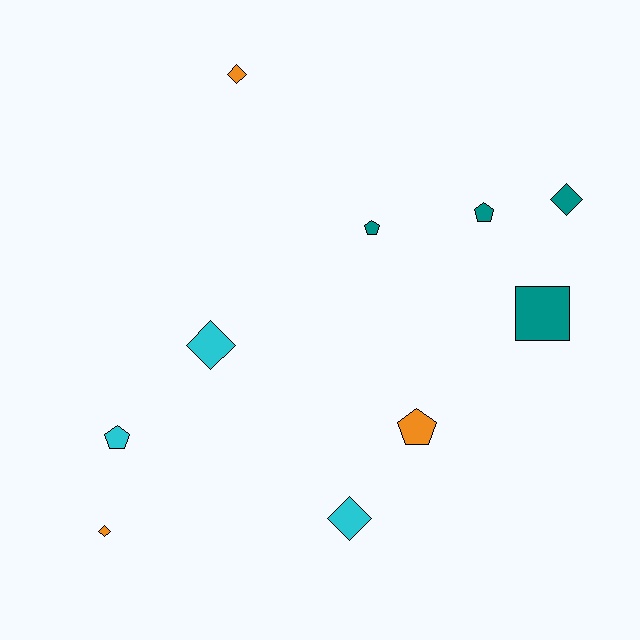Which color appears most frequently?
Teal, with 4 objects.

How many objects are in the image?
There are 10 objects.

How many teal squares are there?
There is 1 teal square.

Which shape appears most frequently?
Diamond, with 5 objects.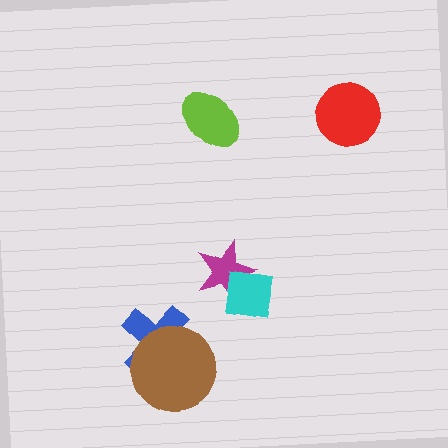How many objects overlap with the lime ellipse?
0 objects overlap with the lime ellipse.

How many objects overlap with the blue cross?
1 object overlaps with the blue cross.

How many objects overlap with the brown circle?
1 object overlaps with the brown circle.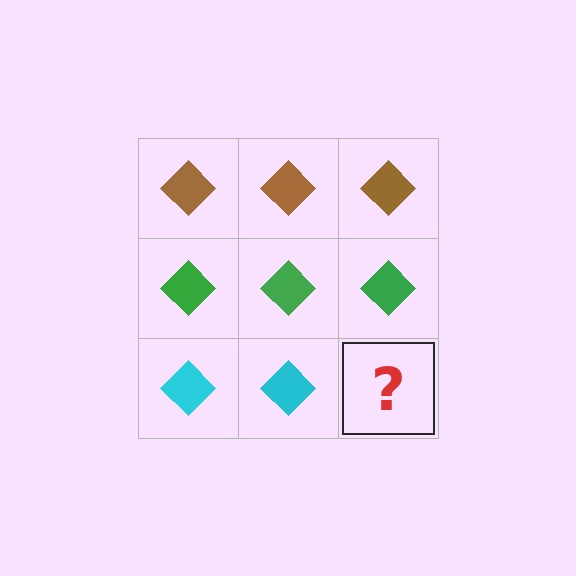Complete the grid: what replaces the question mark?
The question mark should be replaced with a cyan diamond.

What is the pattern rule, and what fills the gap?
The rule is that each row has a consistent color. The gap should be filled with a cyan diamond.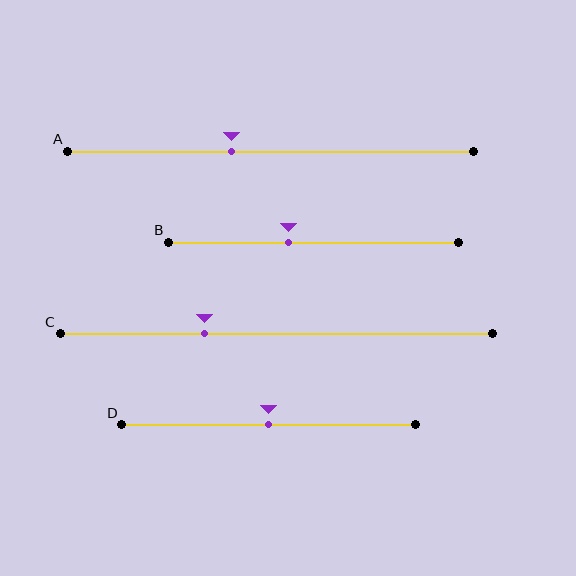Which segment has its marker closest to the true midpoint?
Segment D has its marker closest to the true midpoint.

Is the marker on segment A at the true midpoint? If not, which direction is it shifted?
No, the marker on segment A is shifted to the left by about 10% of the segment length.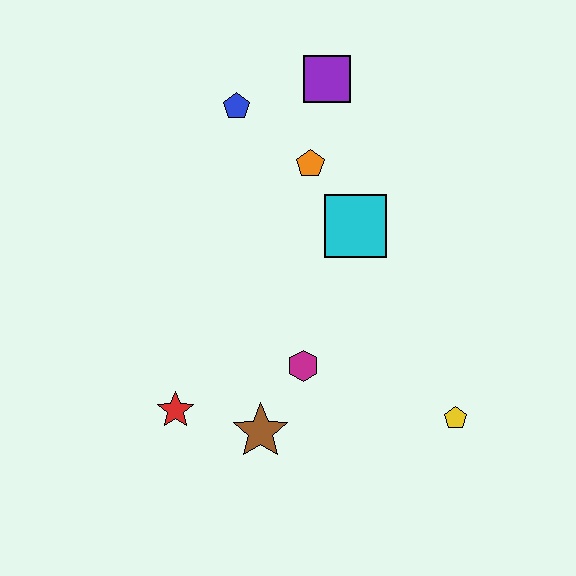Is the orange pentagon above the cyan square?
Yes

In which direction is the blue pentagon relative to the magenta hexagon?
The blue pentagon is above the magenta hexagon.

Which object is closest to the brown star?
The magenta hexagon is closest to the brown star.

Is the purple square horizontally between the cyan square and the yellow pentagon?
No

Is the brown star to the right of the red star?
Yes